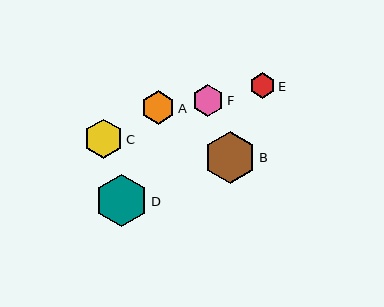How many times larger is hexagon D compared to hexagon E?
Hexagon D is approximately 2.0 times the size of hexagon E.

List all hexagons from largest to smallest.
From largest to smallest: D, B, C, A, F, E.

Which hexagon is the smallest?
Hexagon E is the smallest with a size of approximately 26 pixels.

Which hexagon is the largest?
Hexagon D is the largest with a size of approximately 52 pixels.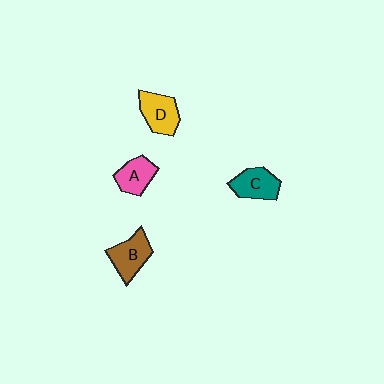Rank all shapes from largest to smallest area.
From largest to smallest: B (brown), D (yellow), C (teal), A (pink).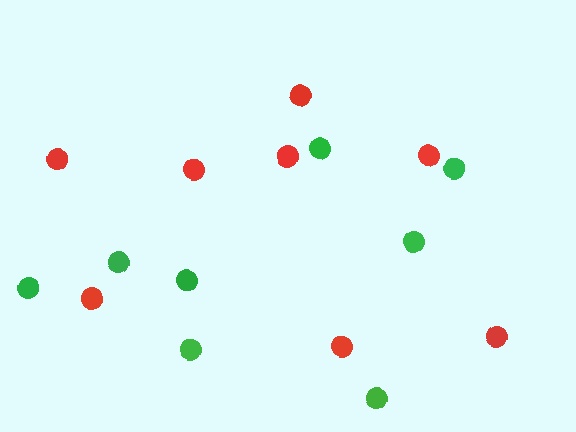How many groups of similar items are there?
There are 2 groups: one group of red circles (8) and one group of green circles (8).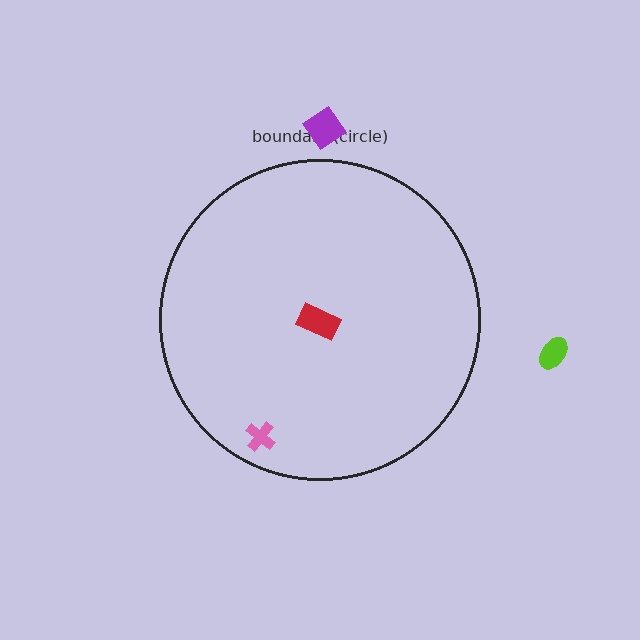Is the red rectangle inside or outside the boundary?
Inside.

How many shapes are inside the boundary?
2 inside, 2 outside.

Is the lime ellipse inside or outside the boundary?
Outside.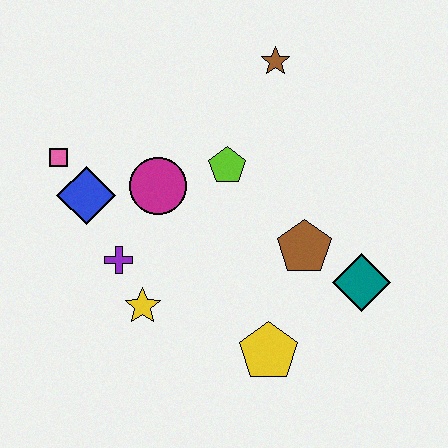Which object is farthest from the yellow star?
The brown star is farthest from the yellow star.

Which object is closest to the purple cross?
The yellow star is closest to the purple cross.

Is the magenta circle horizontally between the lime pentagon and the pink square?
Yes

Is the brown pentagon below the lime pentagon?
Yes